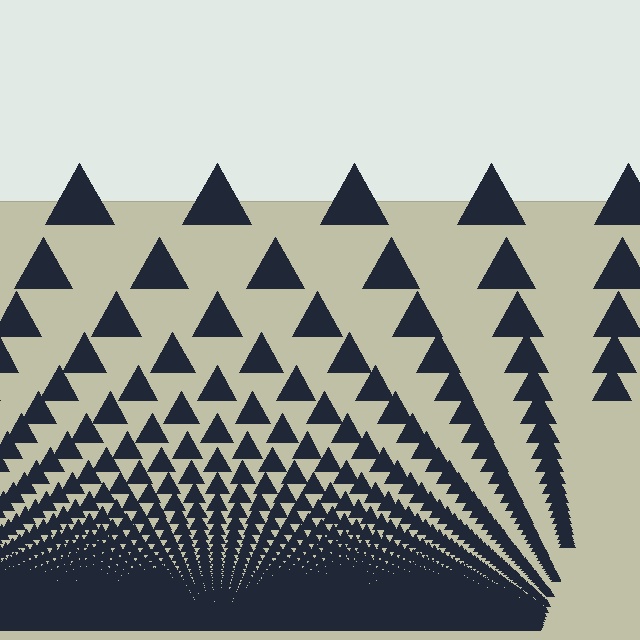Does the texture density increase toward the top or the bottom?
Density increases toward the bottom.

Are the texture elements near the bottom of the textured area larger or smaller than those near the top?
Smaller. The gradient is inverted — elements near the bottom are smaller and denser.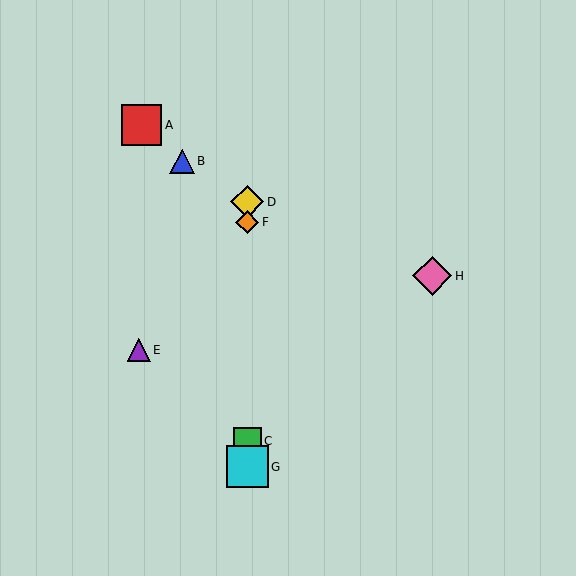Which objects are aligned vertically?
Objects C, D, F, G are aligned vertically.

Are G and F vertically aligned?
Yes, both are at x≈247.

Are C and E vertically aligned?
No, C is at x≈247 and E is at x≈139.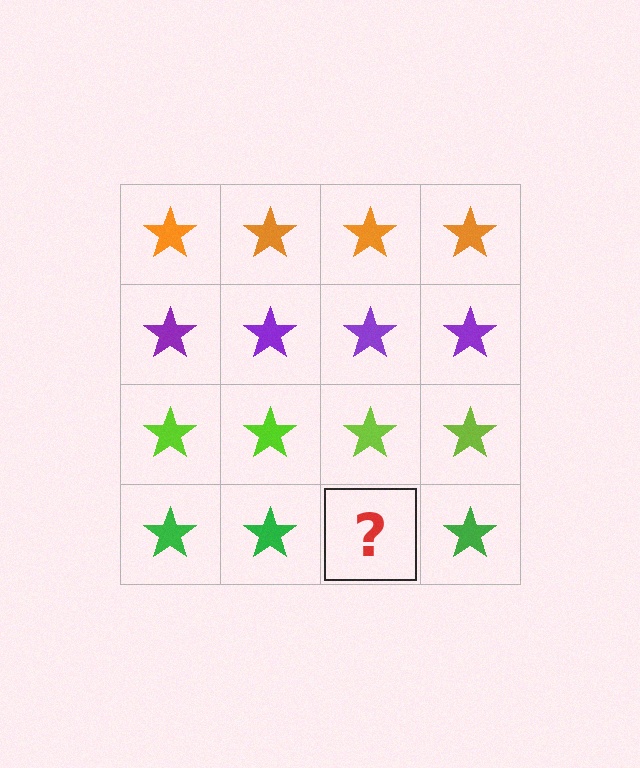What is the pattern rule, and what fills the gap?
The rule is that each row has a consistent color. The gap should be filled with a green star.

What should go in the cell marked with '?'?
The missing cell should contain a green star.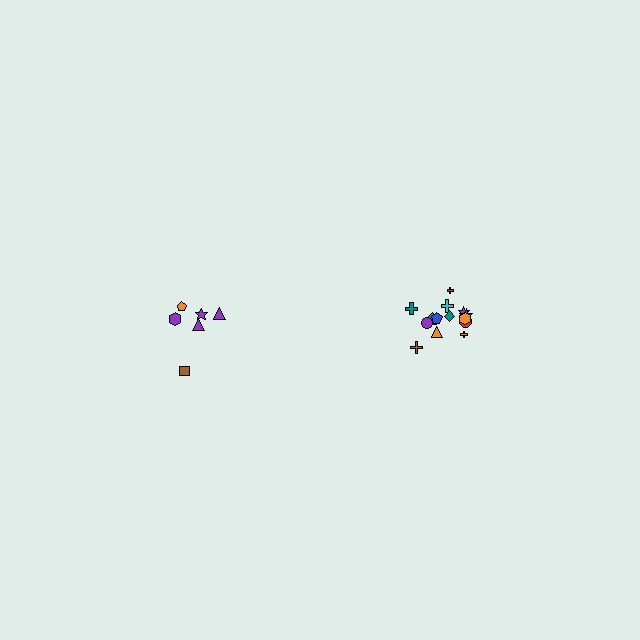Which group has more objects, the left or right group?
The right group.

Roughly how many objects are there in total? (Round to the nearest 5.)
Roughly 20 objects in total.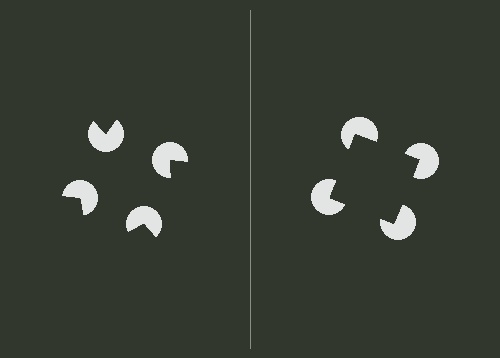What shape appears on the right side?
An illusory square.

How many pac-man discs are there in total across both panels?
8 — 4 on each side.